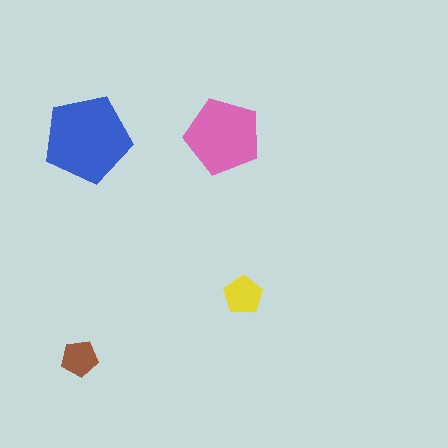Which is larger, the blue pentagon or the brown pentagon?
The blue one.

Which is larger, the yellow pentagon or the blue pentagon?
The blue one.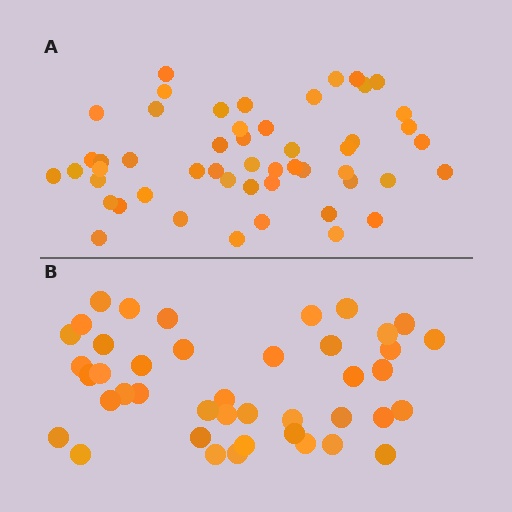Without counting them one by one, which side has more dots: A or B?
Region A (the top region) has more dots.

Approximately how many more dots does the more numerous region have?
Region A has roughly 8 or so more dots than region B.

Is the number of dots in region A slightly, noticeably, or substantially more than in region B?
Region A has only slightly more — the two regions are fairly close. The ratio is roughly 1.2 to 1.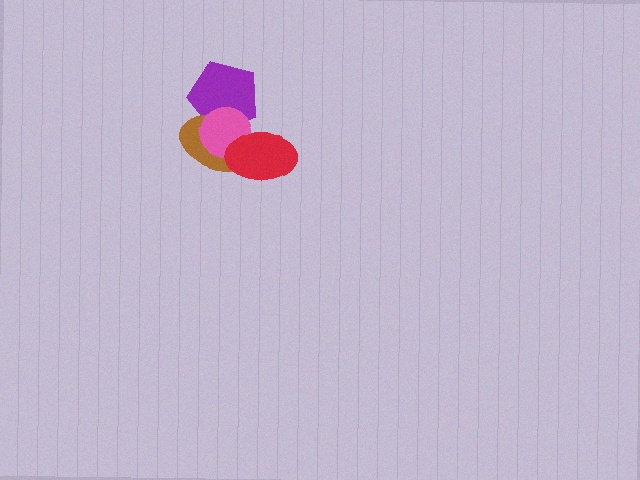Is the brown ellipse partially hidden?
Yes, it is partially covered by another shape.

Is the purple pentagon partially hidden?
Yes, it is partially covered by another shape.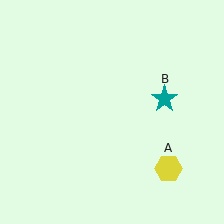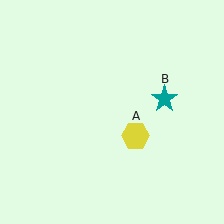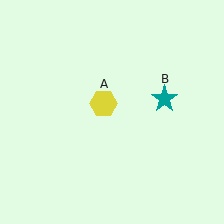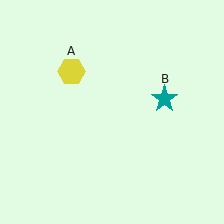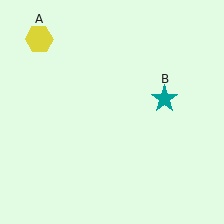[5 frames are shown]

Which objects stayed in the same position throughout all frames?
Teal star (object B) remained stationary.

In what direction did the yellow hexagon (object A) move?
The yellow hexagon (object A) moved up and to the left.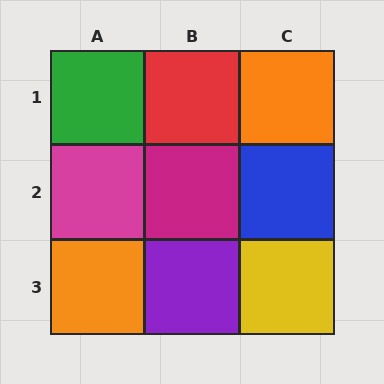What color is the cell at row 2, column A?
Magenta.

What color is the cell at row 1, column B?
Red.